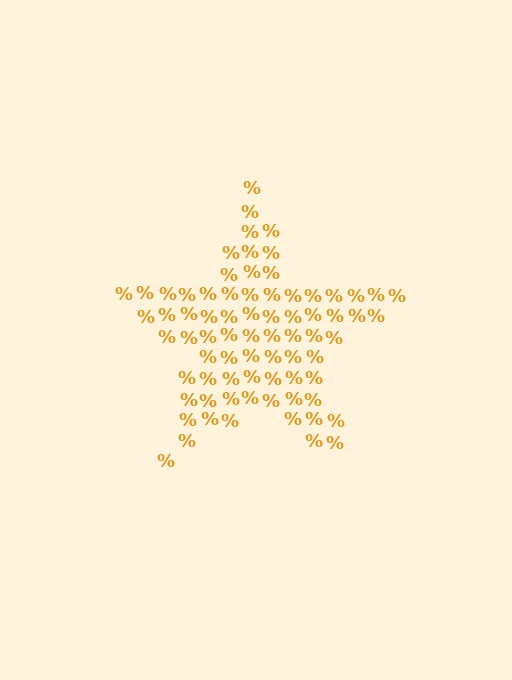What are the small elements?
The small elements are percent signs.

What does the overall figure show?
The overall figure shows a star.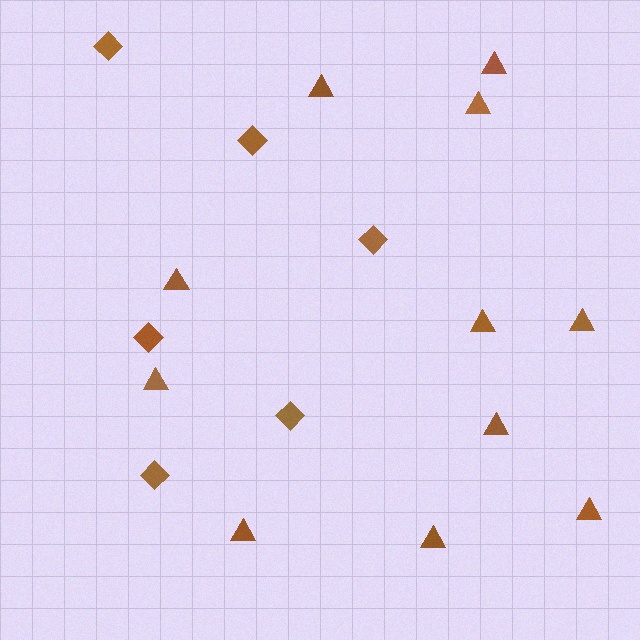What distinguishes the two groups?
There are 2 groups: one group of triangles (11) and one group of diamonds (6).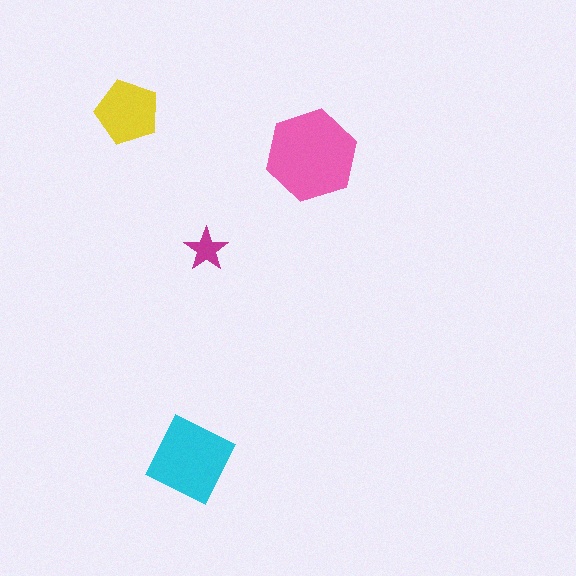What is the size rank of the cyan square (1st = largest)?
2nd.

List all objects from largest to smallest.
The pink hexagon, the cyan square, the yellow pentagon, the magenta star.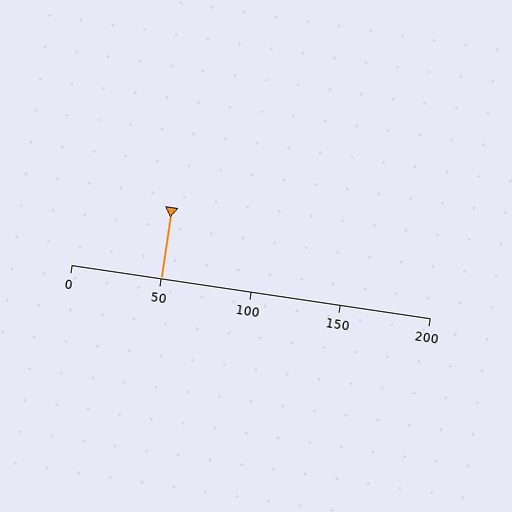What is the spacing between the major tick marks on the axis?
The major ticks are spaced 50 apart.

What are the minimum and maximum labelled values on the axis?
The axis runs from 0 to 200.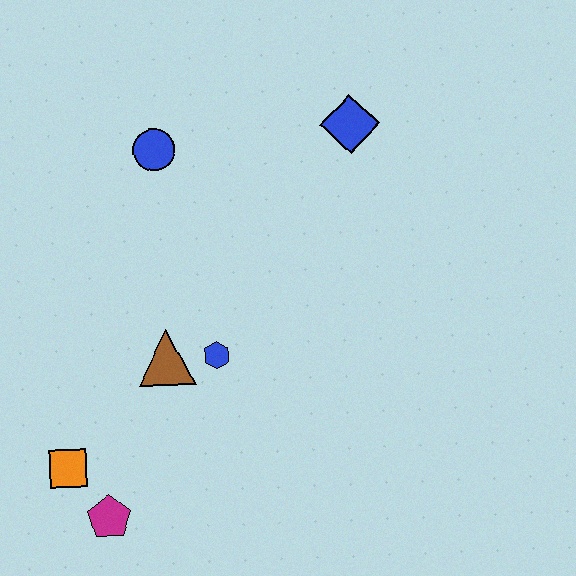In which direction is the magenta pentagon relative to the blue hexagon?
The magenta pentagon is below the blue hexagon.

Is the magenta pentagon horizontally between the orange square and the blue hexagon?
Yes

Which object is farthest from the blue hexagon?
The blue diamond is farthest from the blue hexagon.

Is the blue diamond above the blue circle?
Yes